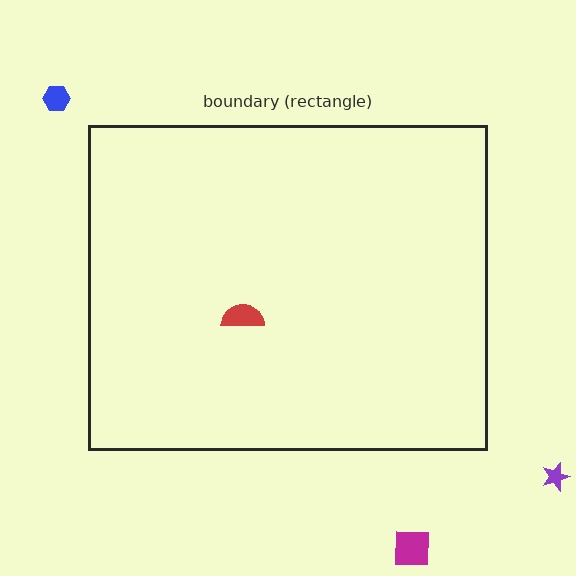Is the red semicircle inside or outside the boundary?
Inside.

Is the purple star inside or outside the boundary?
Outside.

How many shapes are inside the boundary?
1 inside, 3 outside.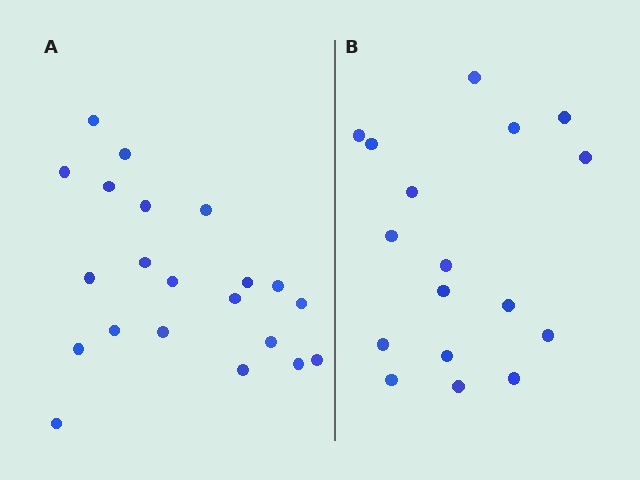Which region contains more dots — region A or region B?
Region A (the left region) has more dots.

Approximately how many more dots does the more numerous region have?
Region A has about 4 more dots than region B.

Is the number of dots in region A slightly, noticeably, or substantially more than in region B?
Region A has only slightly more — the two regions are fairly close. The ratio is roughly 1.2 to 1.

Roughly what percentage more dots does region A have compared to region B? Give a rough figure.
About 25% more.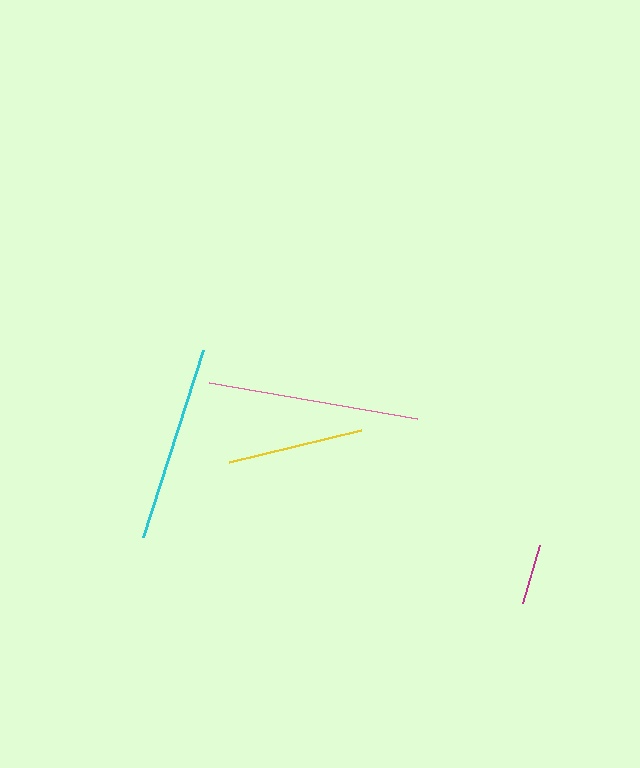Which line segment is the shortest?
The magenta line is the shortest at approximately 61 pixels.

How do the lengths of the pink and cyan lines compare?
The pink and cyan lines are approximately the same length.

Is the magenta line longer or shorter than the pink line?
The pink line is longer than the magenta line.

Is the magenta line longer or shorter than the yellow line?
The yellow line is longer than the magenta line.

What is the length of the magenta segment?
The magenta segment is approximately 61 pixels long.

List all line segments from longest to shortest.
From longest to shortest: pink, cyan, yellow, magenta.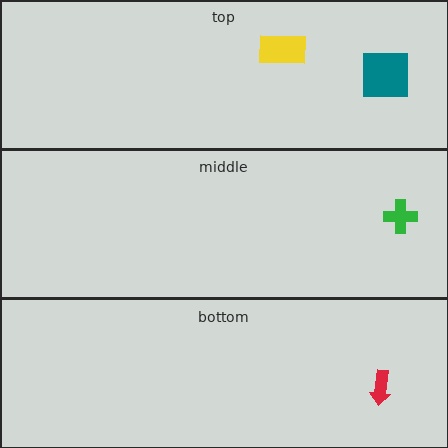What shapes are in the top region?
The teal square, the yellow rectangle.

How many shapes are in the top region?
2.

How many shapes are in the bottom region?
1.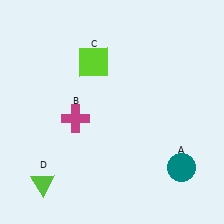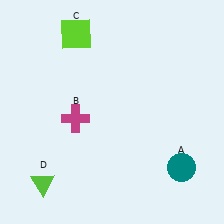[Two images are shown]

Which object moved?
The lime square (C) moved up.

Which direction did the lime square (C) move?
The lime square (C) moved up.